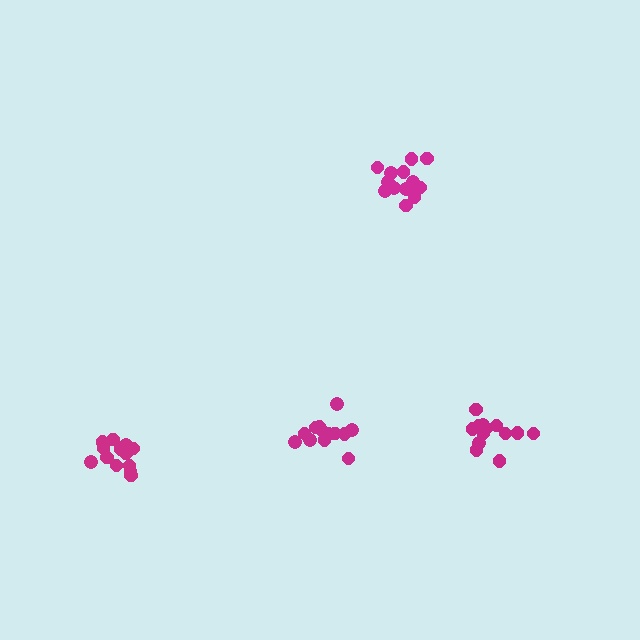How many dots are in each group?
Group 1: 14 dots, Group 2: 14 dots, Group 3: 14 dots, Group 4: 14 dots (56 total).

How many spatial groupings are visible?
There are 4 spatial groupings.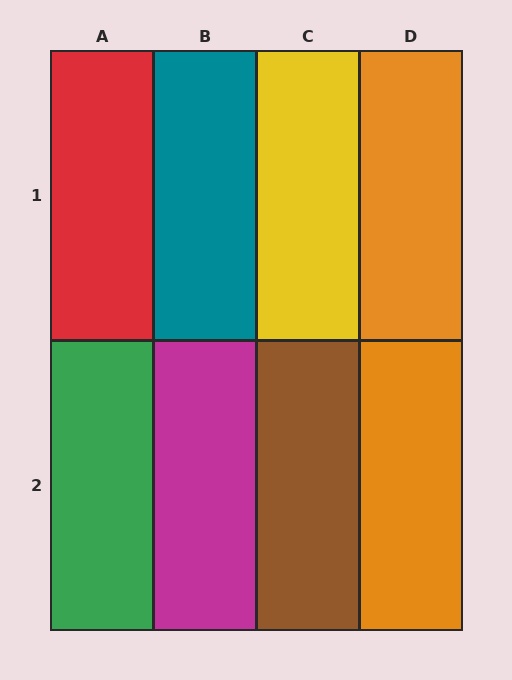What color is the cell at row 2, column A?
Green.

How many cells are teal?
1 cell is teal.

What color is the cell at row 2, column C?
Brown.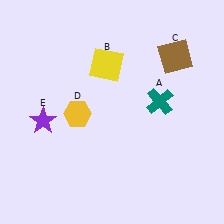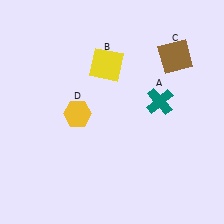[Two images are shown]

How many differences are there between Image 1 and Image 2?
There is 1 difference between the two images.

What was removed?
The purple star (E) was removed in Image 2.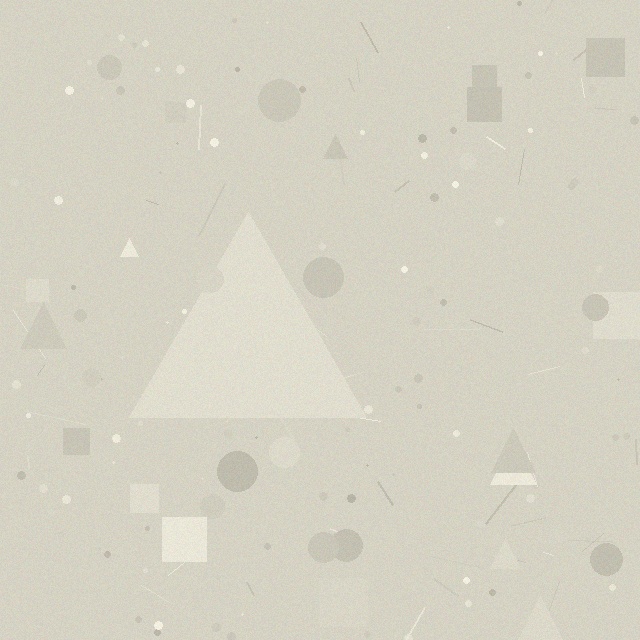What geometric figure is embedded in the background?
A triangle is embedded in the background.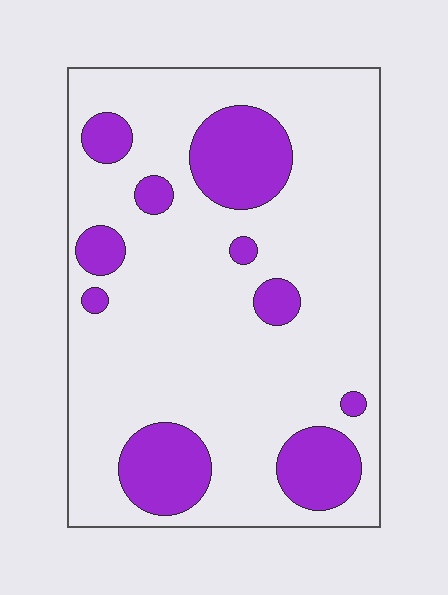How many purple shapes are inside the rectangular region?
10.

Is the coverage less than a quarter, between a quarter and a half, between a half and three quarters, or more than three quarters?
Less than a quarter.